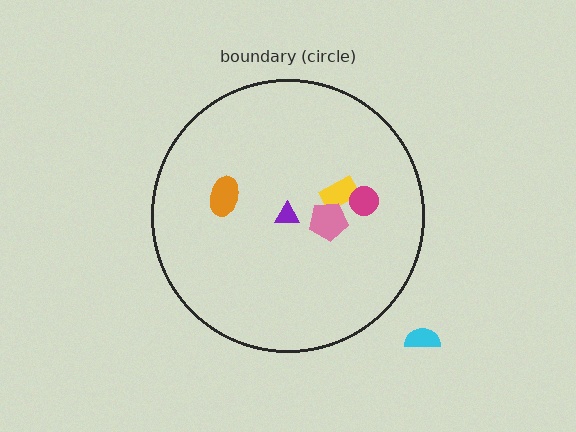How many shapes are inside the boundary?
5 inside, 1 outside.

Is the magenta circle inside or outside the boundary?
Inside.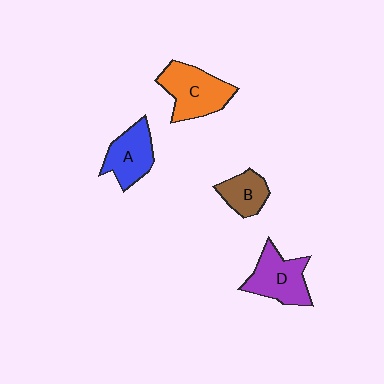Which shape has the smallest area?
Shape B (brown).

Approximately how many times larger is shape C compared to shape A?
Approximately 1.3 times.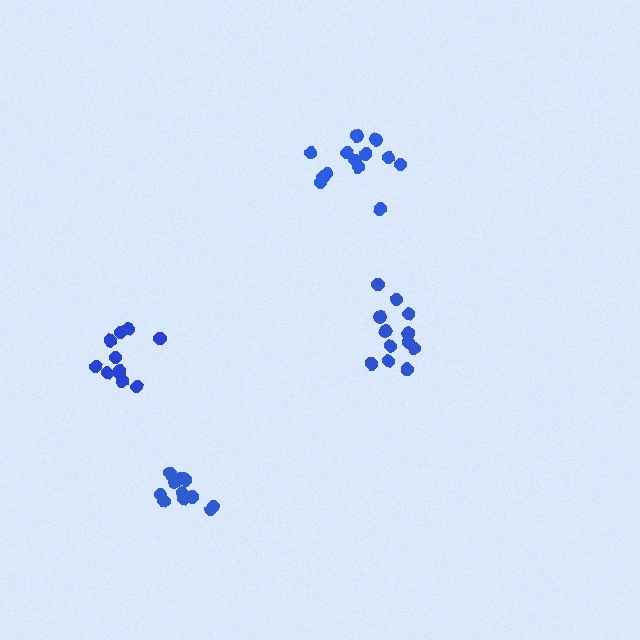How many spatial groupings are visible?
There are 4 spatial groupings.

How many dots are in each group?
Group 1: 12 dots, Group 2: 11 dots, Group 3: 11 dots, Group 4: 14 dots (48 total).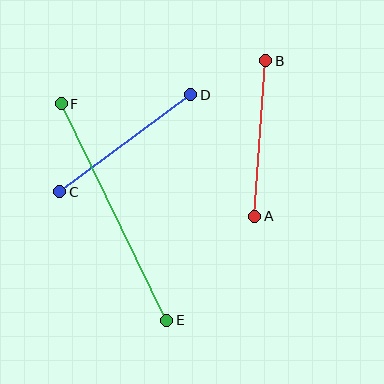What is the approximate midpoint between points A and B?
The midpoint is at approximately (260, 139) pixels.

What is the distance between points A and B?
The distance is approximately 156 pixels.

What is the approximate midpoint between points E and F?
The midpoint is at approximately (114, 212) pixels.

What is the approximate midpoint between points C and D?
The midpoint is at approximately (125, 143) pixels.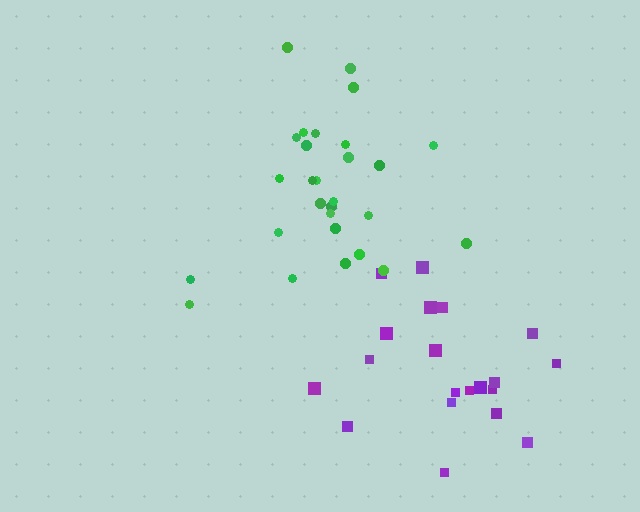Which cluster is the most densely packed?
Purple.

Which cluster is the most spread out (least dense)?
Green.